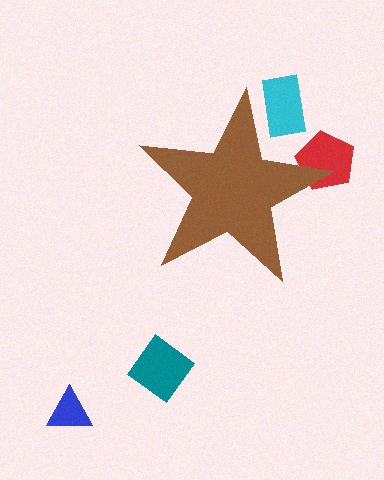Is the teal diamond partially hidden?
No, the teal diamond is fully visible.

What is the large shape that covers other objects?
A brown star.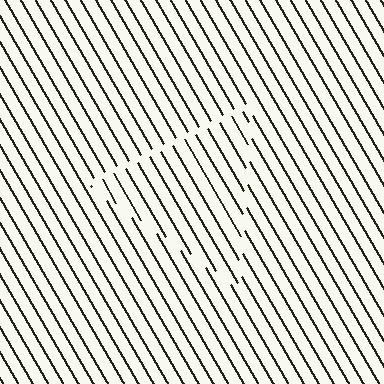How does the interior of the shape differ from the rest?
The interior of the shape contains the same grating, shifted by half a period — the contour is defined by the phase discontinuity where line-ends from the inner and outer gratings abut.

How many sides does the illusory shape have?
3 sides — the line-ends trace a triangle.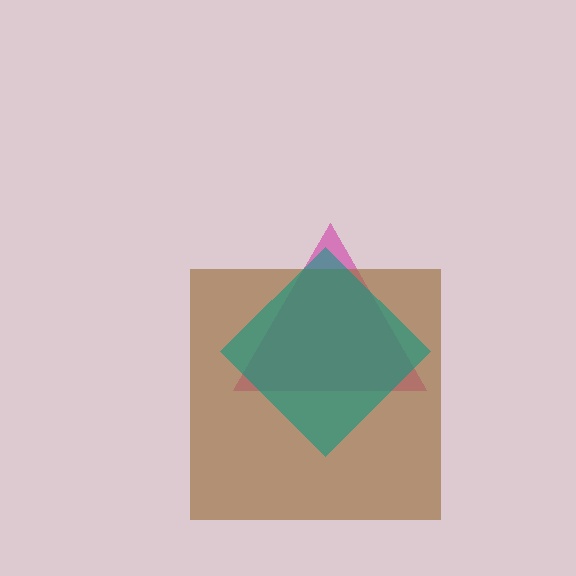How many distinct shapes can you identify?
There are 3 distinct shapes: a magenta triangle, a brown square, a teal diamond.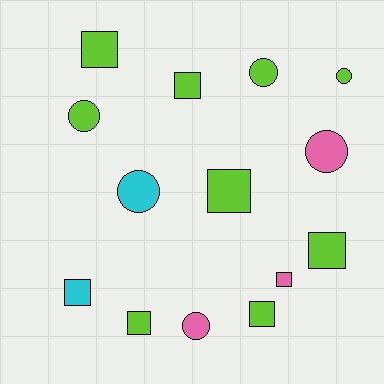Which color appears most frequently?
Lime, with 9 objects.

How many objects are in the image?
There are 14 objects.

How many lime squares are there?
There are 6 lime squares.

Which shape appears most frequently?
Square, with 8 objects.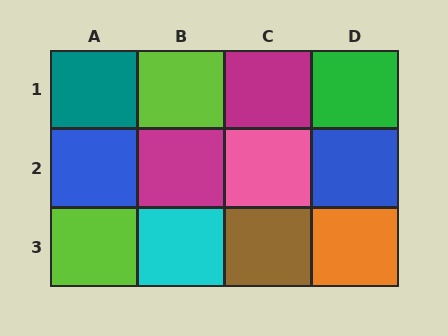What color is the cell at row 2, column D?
Blue.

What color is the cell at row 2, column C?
Pink.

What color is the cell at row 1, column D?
Green.